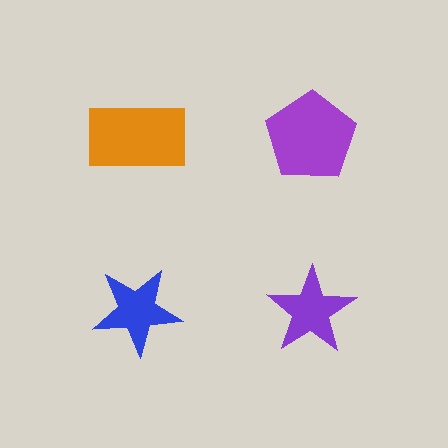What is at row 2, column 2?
A purple star.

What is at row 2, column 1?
A blue star.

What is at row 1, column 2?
A purple pentagon.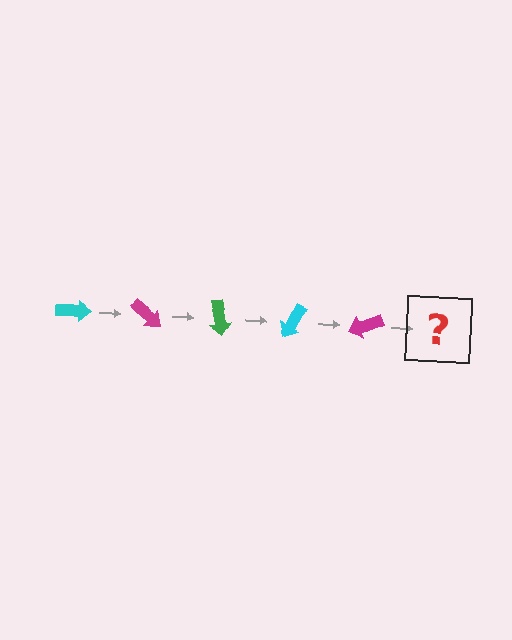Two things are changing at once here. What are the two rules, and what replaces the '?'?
The two rules are that it rotates 40 degrees each step and the color cycles through cyan, magenta, and green. The '?' should be a green arrow, rotated 200 degrees from the start.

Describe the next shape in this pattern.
It should be a green arrow, rotated 200 degrees from the start.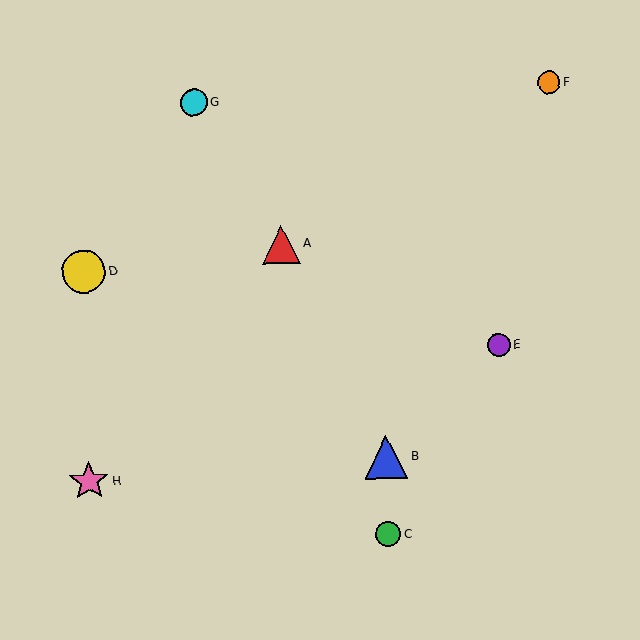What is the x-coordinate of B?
Object B is at x≈386.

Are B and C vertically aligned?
Yes, both are at x≈386.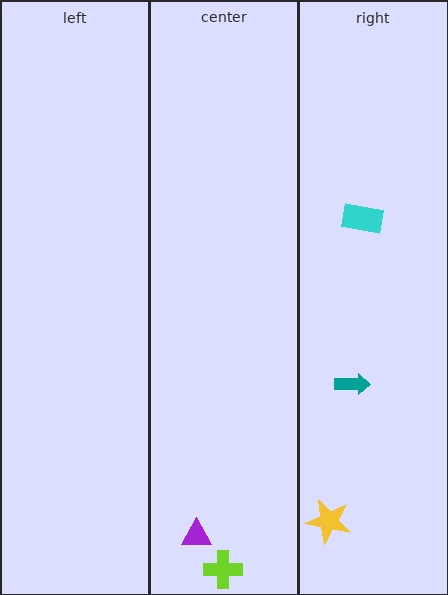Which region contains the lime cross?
The center region.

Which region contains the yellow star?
The right region.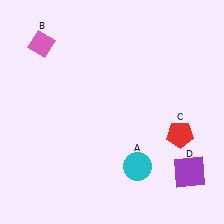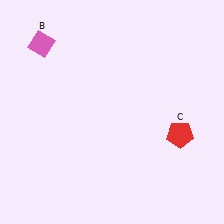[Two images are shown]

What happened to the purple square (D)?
The purple square (D) was removed in Image 2. It was in the bottom-right area of Image 1.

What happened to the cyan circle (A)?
The cyan circle (A) was removed in Image 2. It was in the bottom-right area of Image 1.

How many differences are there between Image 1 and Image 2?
There are 2 differences between the two images.